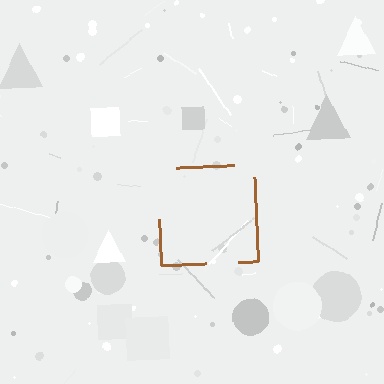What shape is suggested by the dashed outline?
The dashed outline suggests a square.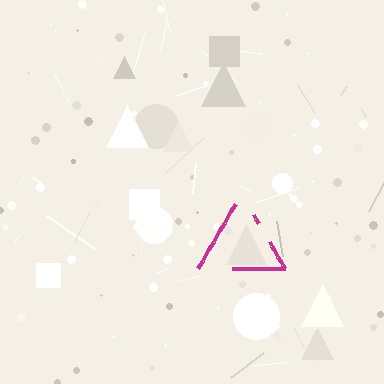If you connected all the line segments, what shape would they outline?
They would outline a triangle.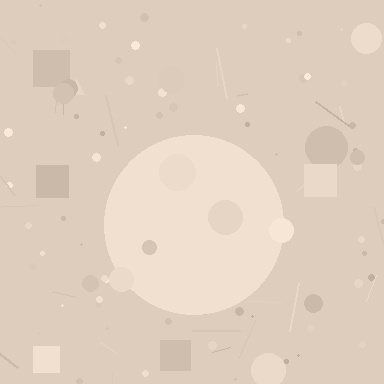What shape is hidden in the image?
A circle is hidden in the image.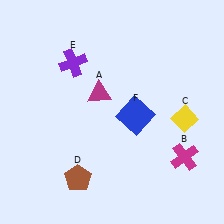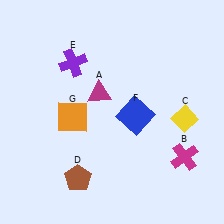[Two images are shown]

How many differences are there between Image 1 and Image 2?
There is 1 difference between the two images.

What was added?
An orange square (G) was added in Image 2.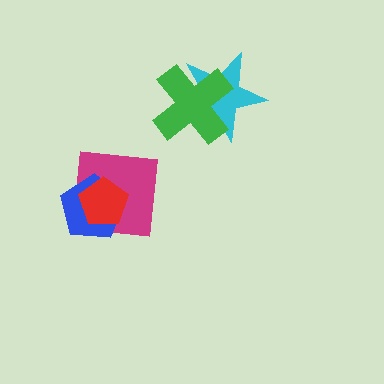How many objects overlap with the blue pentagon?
2 objects overlap with the blue pentagon.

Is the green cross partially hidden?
No, no other shape covers it.